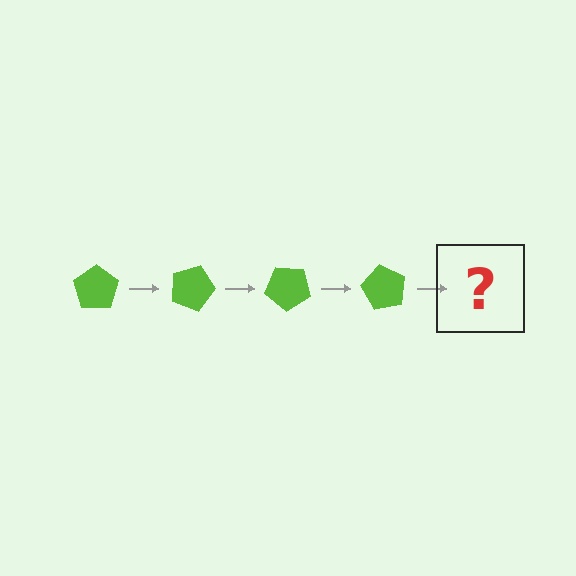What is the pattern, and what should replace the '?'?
The pattern is that the pentagon rotates 20 degrees each step. The '?' should be a lime pentagon rotated 80 degrees.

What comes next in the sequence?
The next element should be a lime pentagon rotated 80 degrees.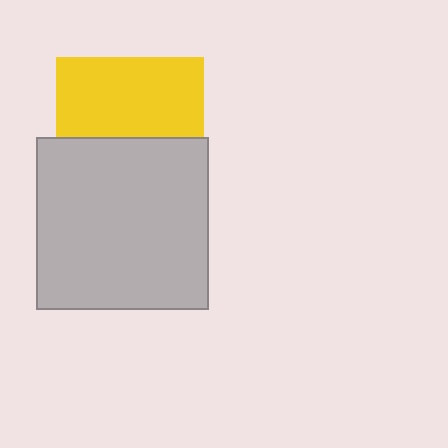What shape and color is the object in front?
The object in front is a light gray square.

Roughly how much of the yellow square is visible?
About half of it is visible (roughly 54%).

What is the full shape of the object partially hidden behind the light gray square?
The partially hidden object is a yellow square.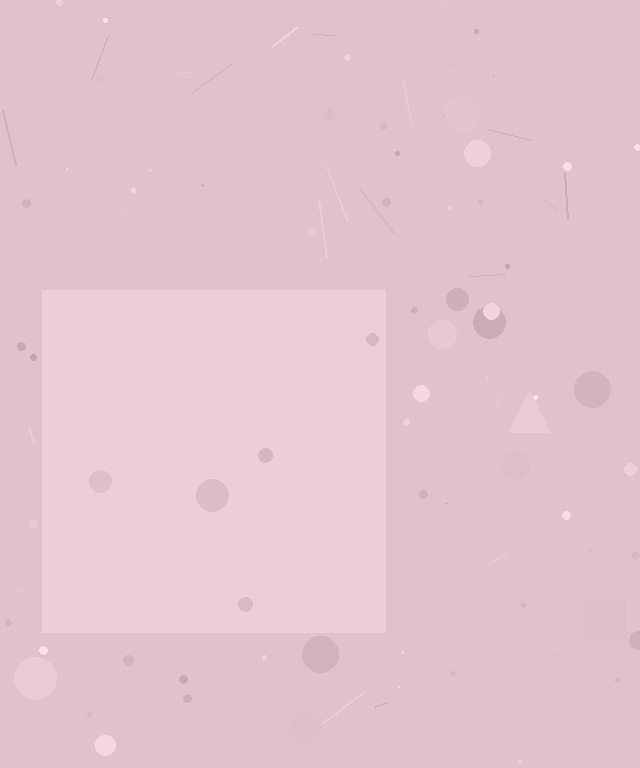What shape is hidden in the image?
A square is hidden in the image.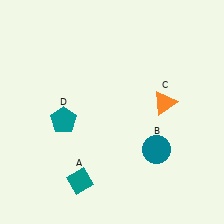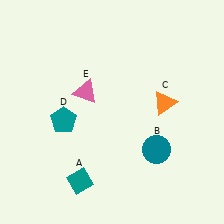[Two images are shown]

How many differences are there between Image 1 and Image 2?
There is 1 difference between the two images.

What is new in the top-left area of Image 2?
A pink triangle (E) was added in the top-left area of Image 2.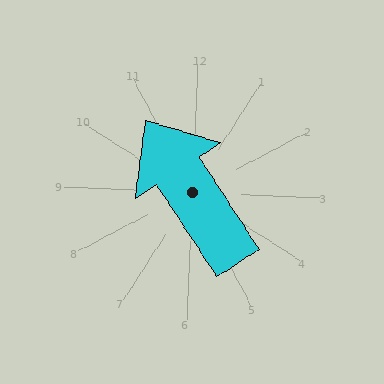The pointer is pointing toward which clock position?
Roughly 11 o'clock.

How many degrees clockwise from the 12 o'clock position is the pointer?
Approximately 325 degrees.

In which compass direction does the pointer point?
Northwest.